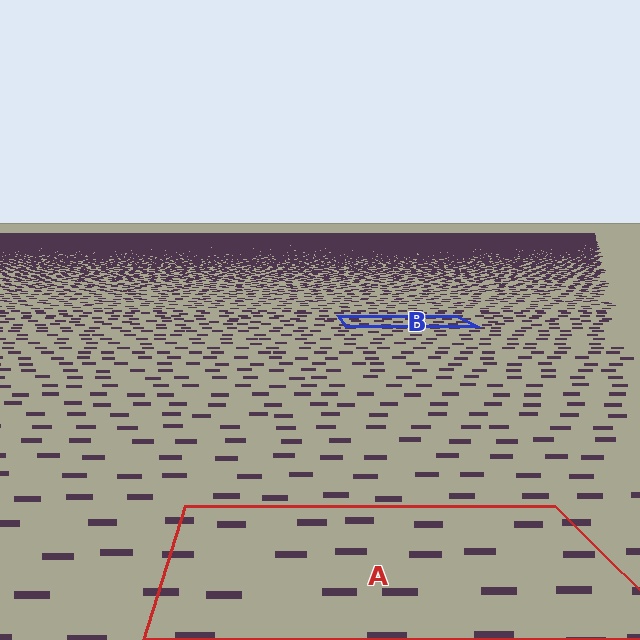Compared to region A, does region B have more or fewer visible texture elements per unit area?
Region B has more texture elements per unit area — they are packed more densely because it is farther away.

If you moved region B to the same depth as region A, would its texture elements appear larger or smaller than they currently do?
They would appear larger. At a closer depth, the same texture elements are projected at a bigger on-screen size.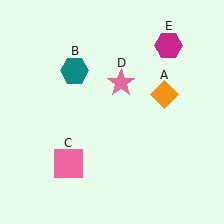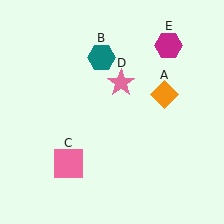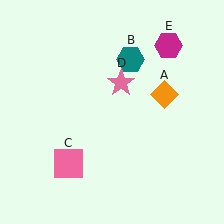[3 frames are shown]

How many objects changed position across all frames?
1 object changed position: teal hexagon (object B).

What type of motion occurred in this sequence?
The teal hexagon (object B) rotated clockwise around the center of the scene.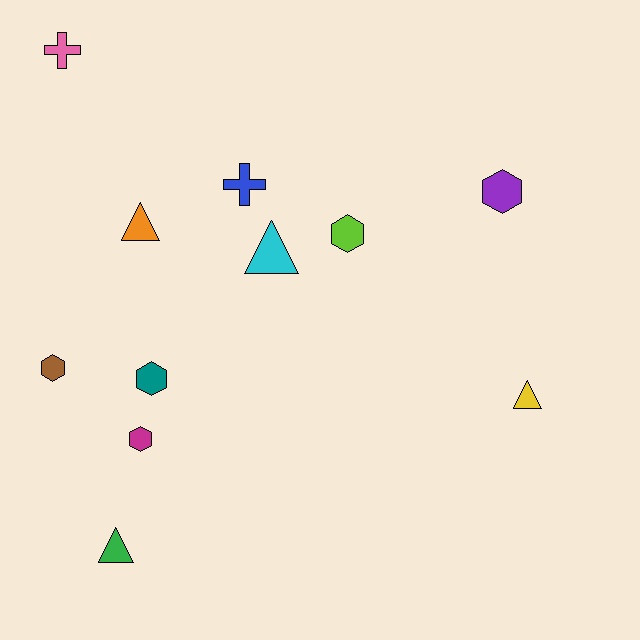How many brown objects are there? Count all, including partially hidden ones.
There is 1 brown object.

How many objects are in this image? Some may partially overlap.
There are 11 objects.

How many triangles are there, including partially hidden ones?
There are 4 triangles.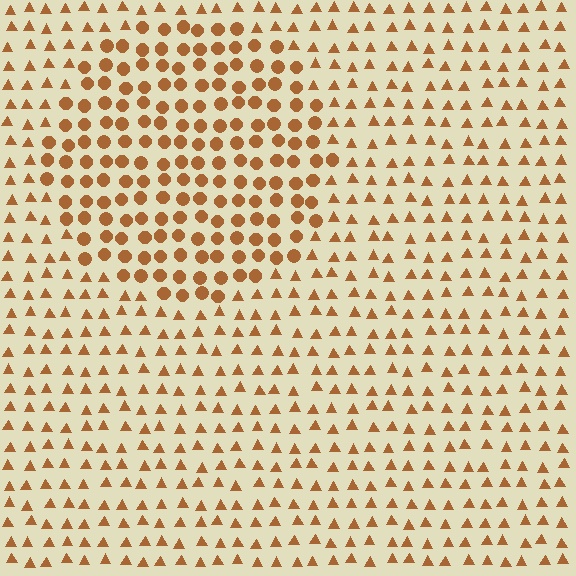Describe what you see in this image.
The image is filled with small brown elements arranged in a uniform grid. A circle-shaped region contains circles, while the surrounding area contains triangles. The boundary is defined purely by the change in element shape.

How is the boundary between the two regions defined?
The boundary is defined by a change in element shape: circles inside vs. triangles outside. All elements share the same color and spacing.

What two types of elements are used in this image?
The image uses circles inside the circle region and triangles outside it.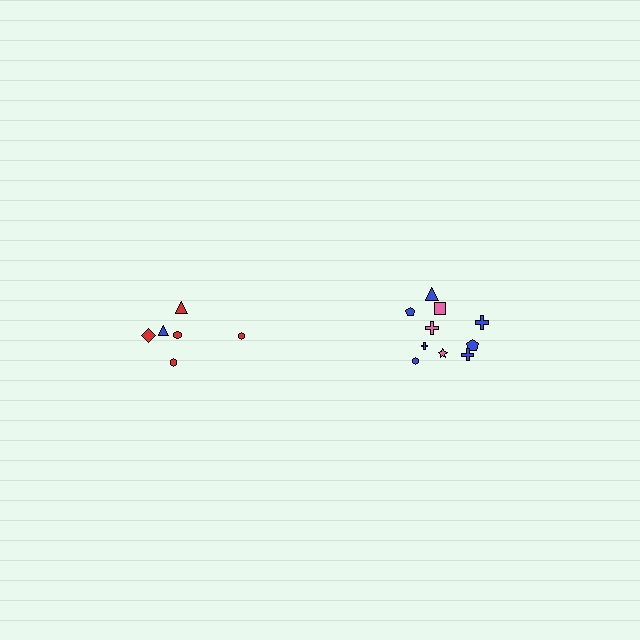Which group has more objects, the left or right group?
The right group.